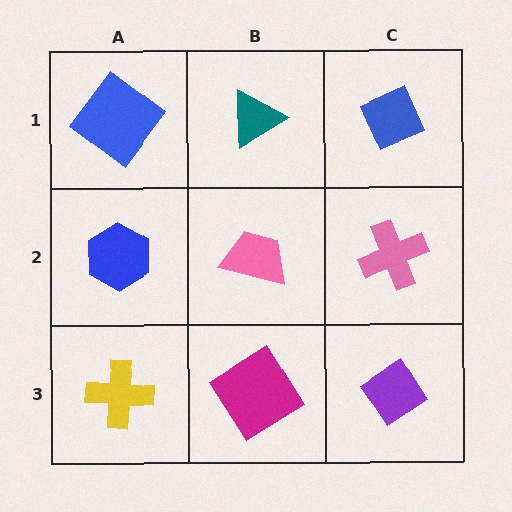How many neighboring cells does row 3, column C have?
2.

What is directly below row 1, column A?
A blue hexagon.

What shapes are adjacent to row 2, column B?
A teal triangle (row 1, column B), a magenta diamond (row 3, column B), a blue hexagon (row 2, column A), a pink cross (row 2, column C).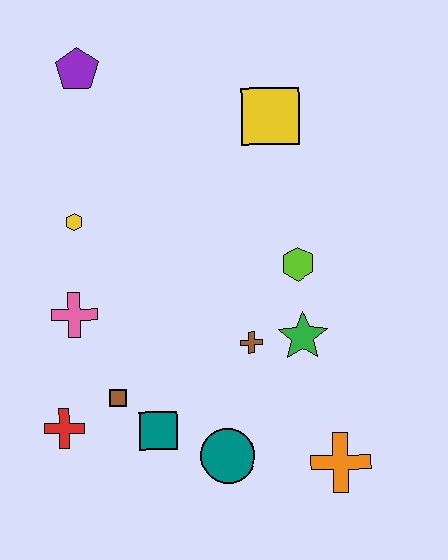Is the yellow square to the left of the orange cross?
Yes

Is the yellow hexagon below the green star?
No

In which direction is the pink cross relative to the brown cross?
The pink cross is to the left of the brown cross.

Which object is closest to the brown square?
The teal square is closest to the brown square.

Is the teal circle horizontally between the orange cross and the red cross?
Yes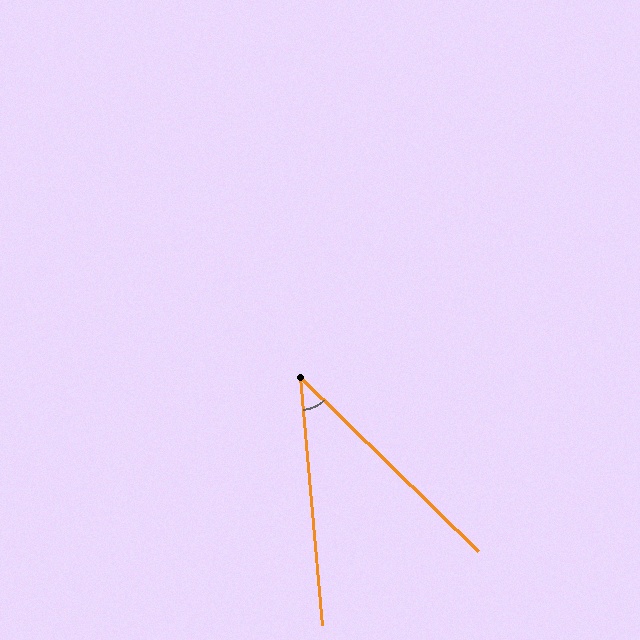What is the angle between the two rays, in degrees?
Approximately 41 degrees.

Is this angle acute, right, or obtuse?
It is acute.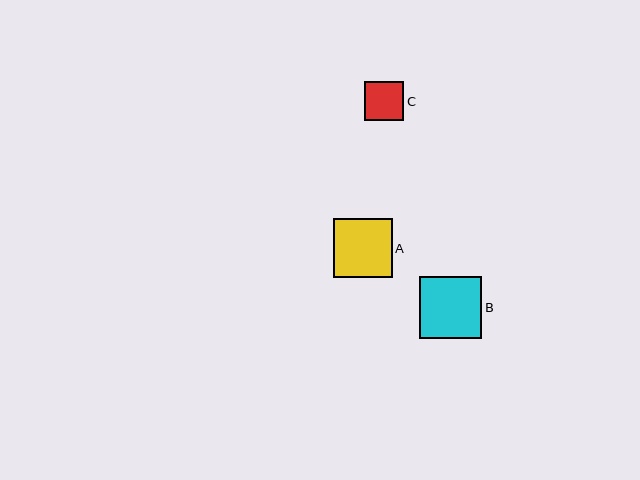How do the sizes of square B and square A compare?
Square B and square A are approximately the same size.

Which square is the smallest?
Square C is the smallest with a size of approximately 39 pixels.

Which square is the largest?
Square B is the largest with a size of approximately 62 pixels.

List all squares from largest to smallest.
From largest to smallest: B, A, C.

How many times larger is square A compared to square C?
Square A is approximately 1.5 times the size of square C.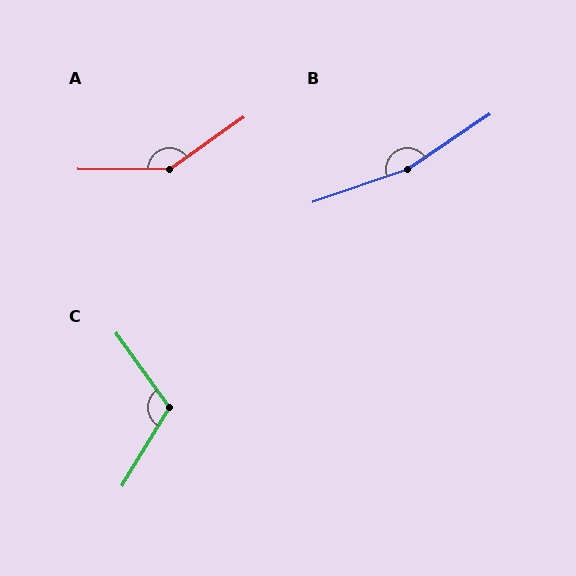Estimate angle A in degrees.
Approximately 144 degrees.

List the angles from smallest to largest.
C (113°), A (144°), B (165°).